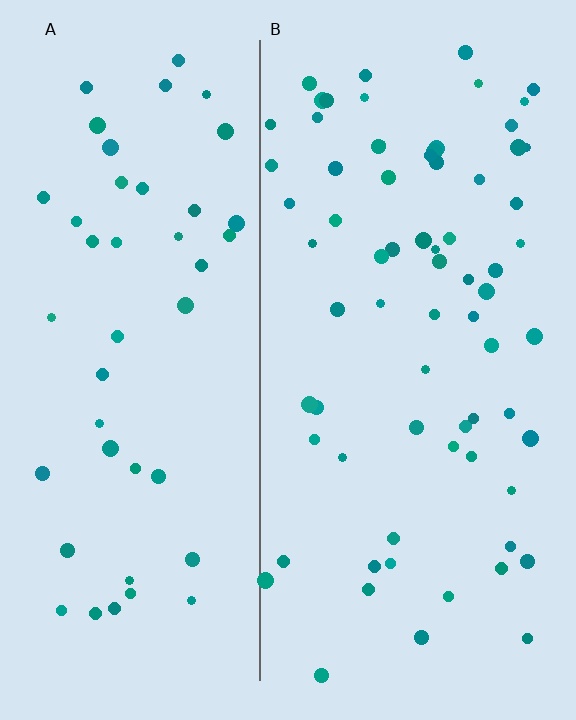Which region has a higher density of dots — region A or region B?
B (the right).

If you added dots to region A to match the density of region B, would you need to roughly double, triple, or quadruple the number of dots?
Approximately double.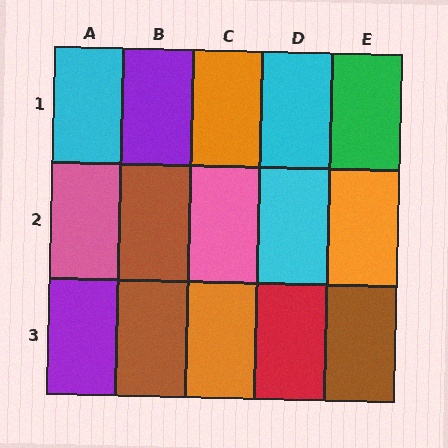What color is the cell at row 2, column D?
Cyan.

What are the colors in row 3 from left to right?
Purple, brown, orange, red, brown.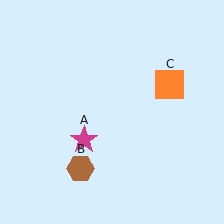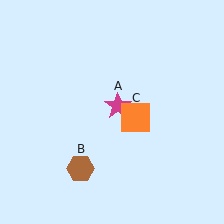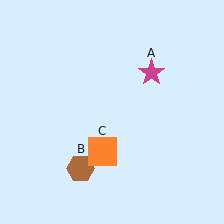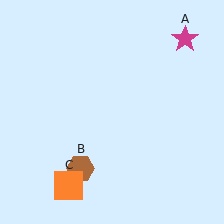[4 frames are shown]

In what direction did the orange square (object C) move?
The orange square (object C) moved down and to the left.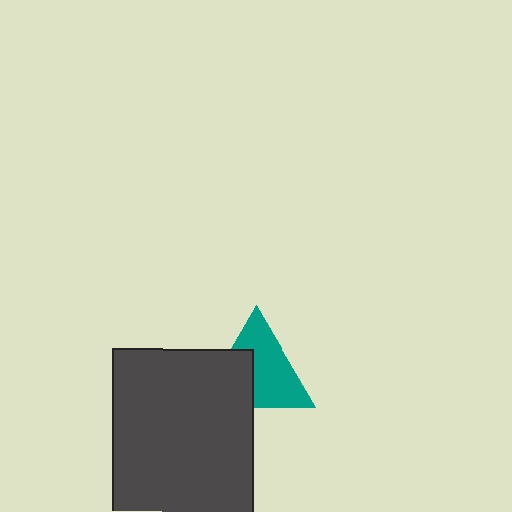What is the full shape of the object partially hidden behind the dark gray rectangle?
The partially hidden object is a teal triangle.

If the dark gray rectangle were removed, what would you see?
You would see the complete teal triangle.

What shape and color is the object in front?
The object in front is a dark gray rectangle.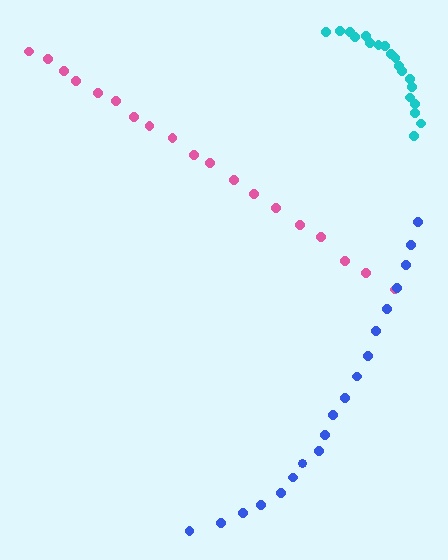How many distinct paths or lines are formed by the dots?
There are 3 distinct paths.